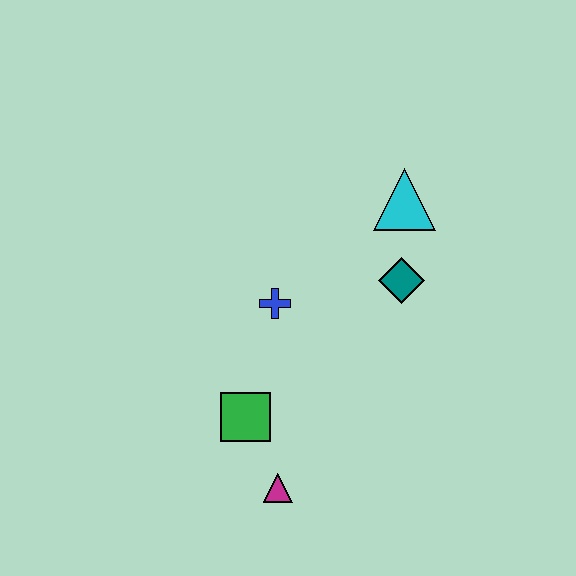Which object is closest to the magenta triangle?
The green square is closest to the magenta triangle.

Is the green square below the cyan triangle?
Yes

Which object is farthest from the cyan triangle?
The magenta triangle is farthest from the cyan triangle.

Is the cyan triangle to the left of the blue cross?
No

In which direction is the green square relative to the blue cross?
The green square is below the blue cross.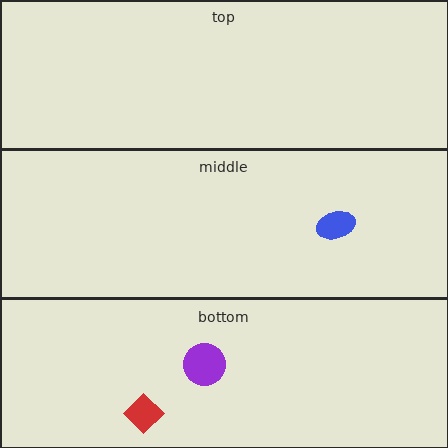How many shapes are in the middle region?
1.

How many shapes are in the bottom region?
2.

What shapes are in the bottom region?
The red diamond, the purple circle.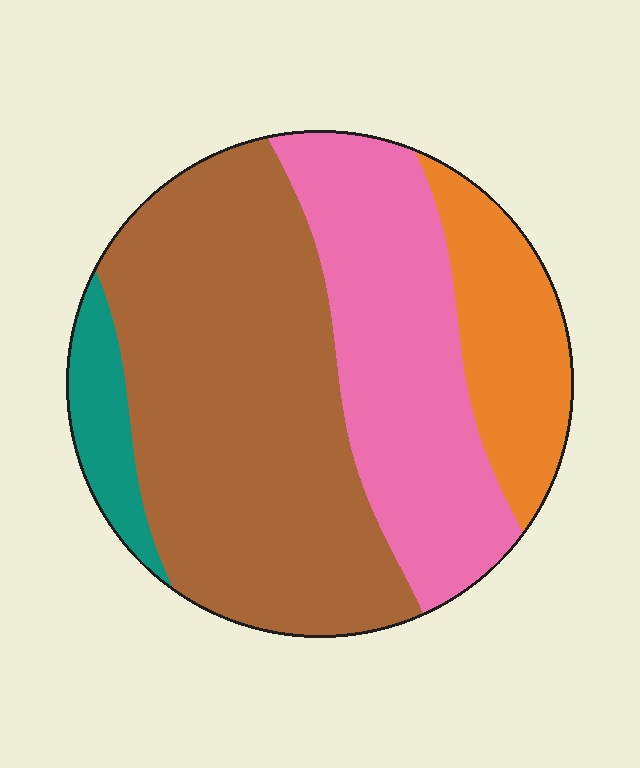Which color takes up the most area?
Brown, at roughly 50%.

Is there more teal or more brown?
Brown.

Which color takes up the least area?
Teal, at roughly 5%.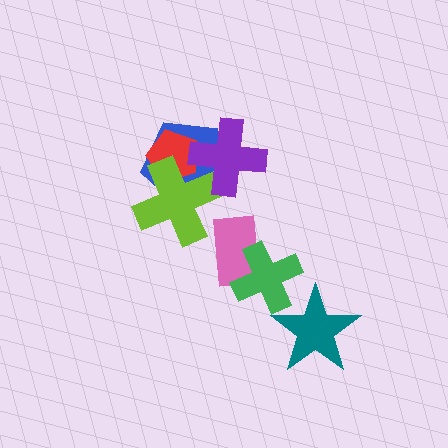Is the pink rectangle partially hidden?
Yes, it is partially covered by another shape.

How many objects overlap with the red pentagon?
3 objects overlap with the red pentagon.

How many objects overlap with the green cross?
2 objects overlap with the green cross.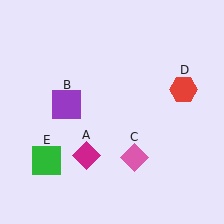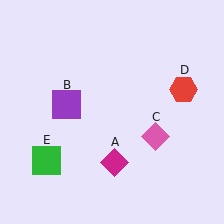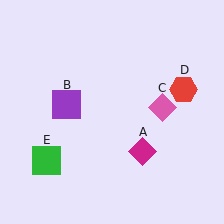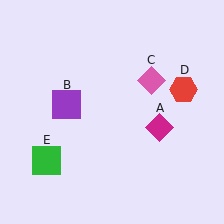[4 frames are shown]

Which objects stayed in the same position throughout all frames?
Purple square (object B) and red hexagon (object D) and green square (object E) remained stationary.